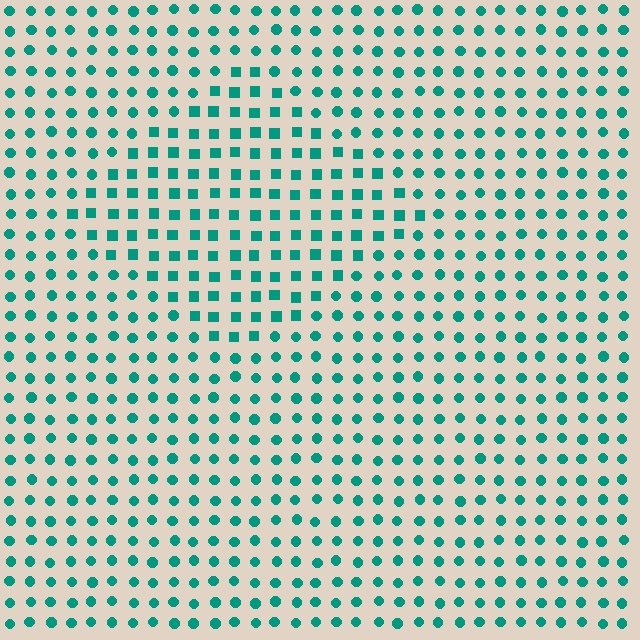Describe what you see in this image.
The image is filled with small teal elements arranged in a uniform grid. A diamond-shaped region contains squares, while the surrounding area contains circles. The boundary is defined purely by the change in element shape.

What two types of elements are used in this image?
The image uses squares inside the diamond region and circles outside it.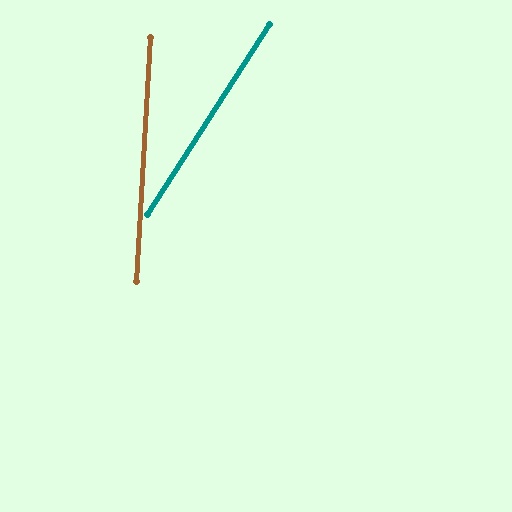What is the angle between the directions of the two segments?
Approximately 30 degrees.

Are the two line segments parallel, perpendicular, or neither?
Neither parallel nor perpendicular — they differ by about 30°.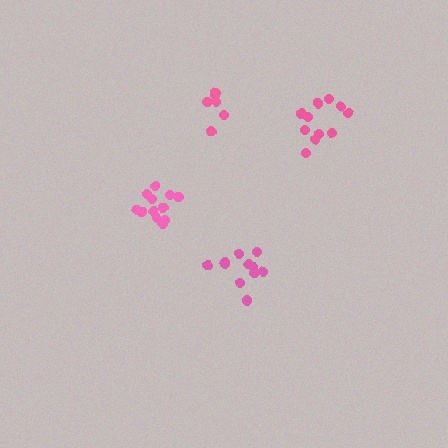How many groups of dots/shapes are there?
There are 4 groups.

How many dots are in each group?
Group 1: 11 dots, Group 2: 6 dots, Group 3: 12 dots, Group 4: 11 dots (40 total).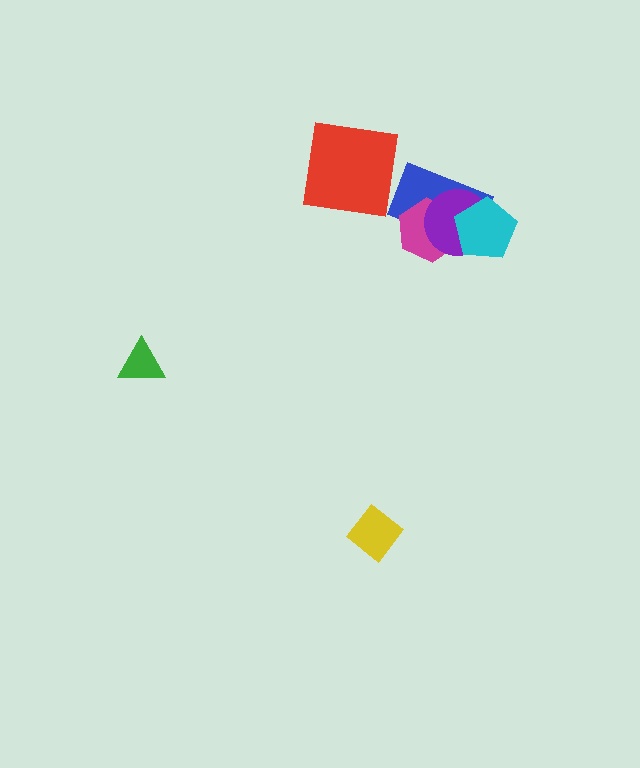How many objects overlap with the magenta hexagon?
3 objects overlap with the magenta hexagon.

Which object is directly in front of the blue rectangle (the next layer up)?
The magenta hexagon is directly in front of the blue rectangle.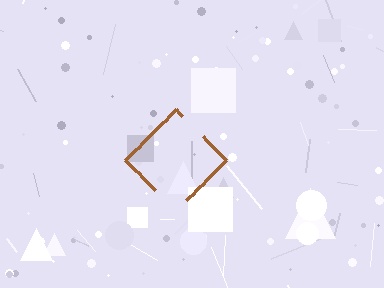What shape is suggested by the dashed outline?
The dashed outline suggests a diamond.